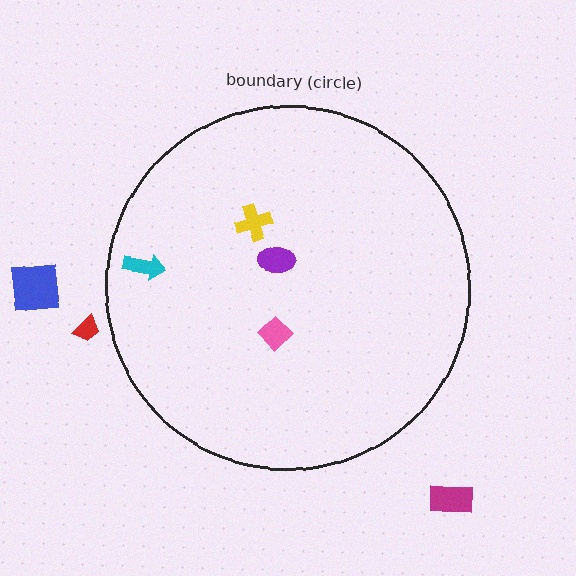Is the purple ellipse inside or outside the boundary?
Inside.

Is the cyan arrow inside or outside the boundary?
Inside.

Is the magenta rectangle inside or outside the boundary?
Outside.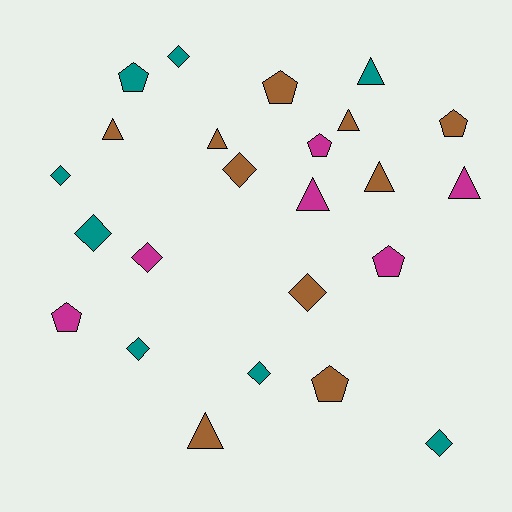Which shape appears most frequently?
Diamond, with 9 objects.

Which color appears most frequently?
Brown, with 10 objects.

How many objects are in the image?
There are 24 objects.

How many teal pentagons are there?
There is 1 teal pentagon.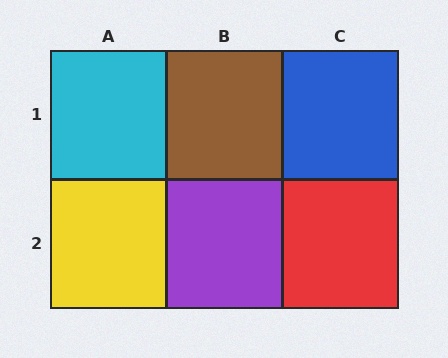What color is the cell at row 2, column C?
Red.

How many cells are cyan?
1 cell is cyan.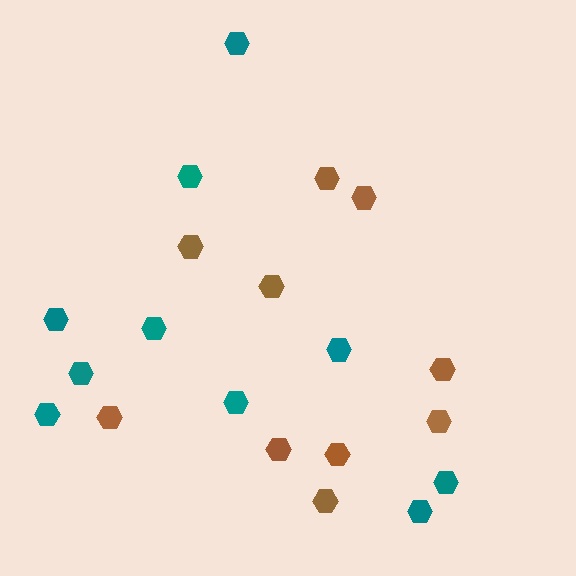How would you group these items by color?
There are 2 groups: one group of teal hexagons (10) and one group of brown hexagons (10).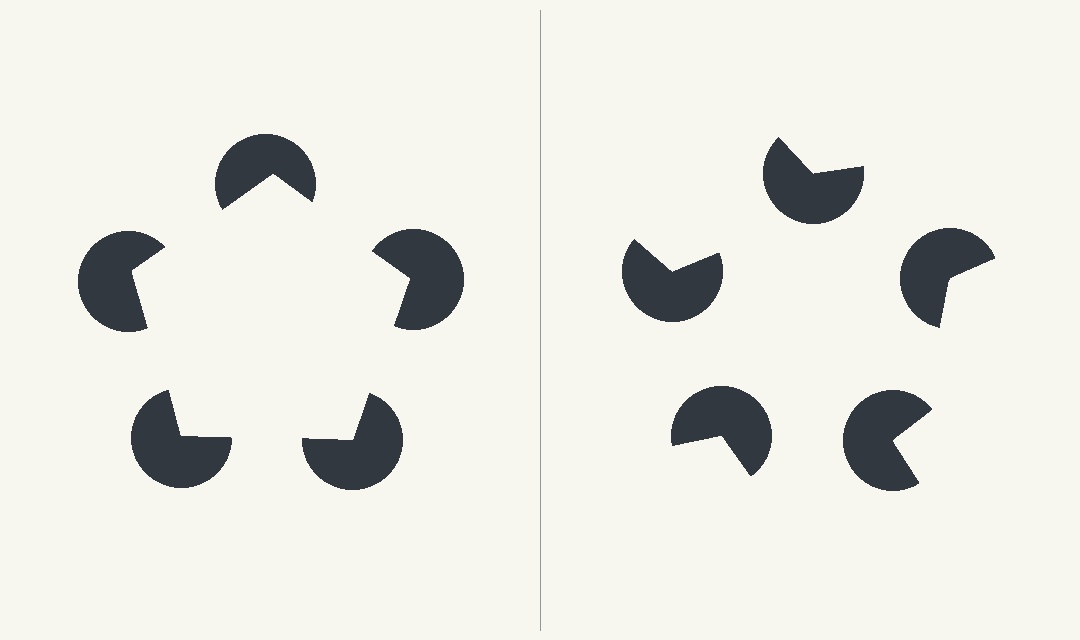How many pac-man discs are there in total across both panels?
10 — 5 on each side.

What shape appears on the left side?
An illusory pentagon.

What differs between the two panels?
The pac-man discs are positioned identically on both sides; only the wedge orientations differ. On the left they align to a pentagon; on the right they are misaligned.